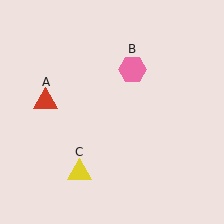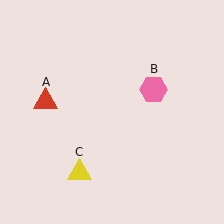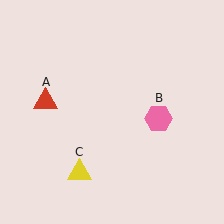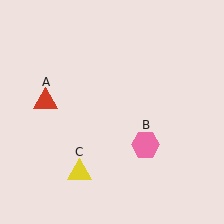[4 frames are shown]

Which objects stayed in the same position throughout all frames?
Red triangle (object A) and yellow triangle (object C) remained stationary.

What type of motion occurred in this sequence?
The pink hexagon (object B) rotated clockwise around the center of the scene.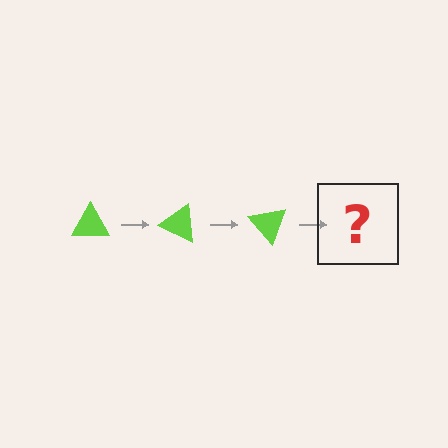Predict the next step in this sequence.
The next step is a lime triangle rotated 75 degrees.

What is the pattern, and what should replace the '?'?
The pattern is that the triangle rotates 25 degrees each step. The '?' should be a lime triangle rotated 75 degrees.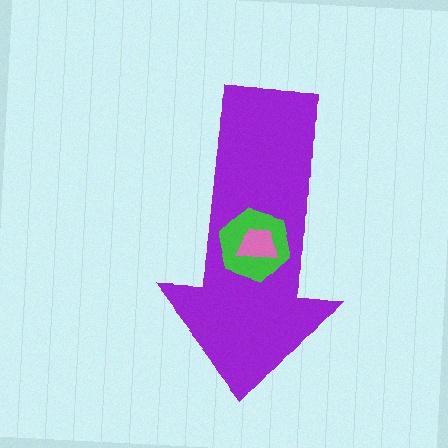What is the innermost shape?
The pink trapezoid.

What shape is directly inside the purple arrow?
The green hexagon.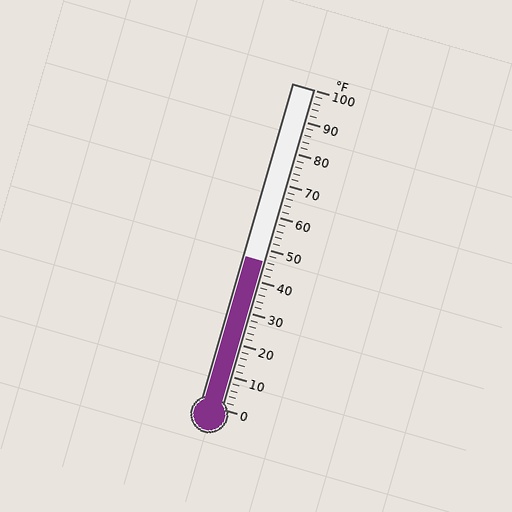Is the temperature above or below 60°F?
The temperature is below 60°F.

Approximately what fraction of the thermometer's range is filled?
The thermometer is filled to approximately 45% of its range.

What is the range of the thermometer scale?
The thermometer scale ranges from 0°F to 100°F.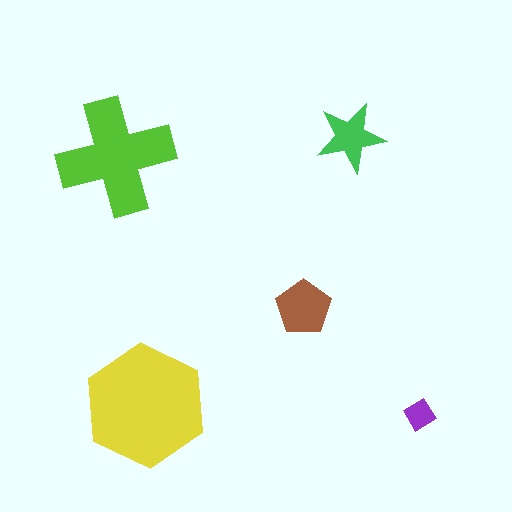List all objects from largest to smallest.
The yellow hexagon, the lime cross, the brown pentagon, the green star, the purple diamond.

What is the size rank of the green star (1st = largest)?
4th.